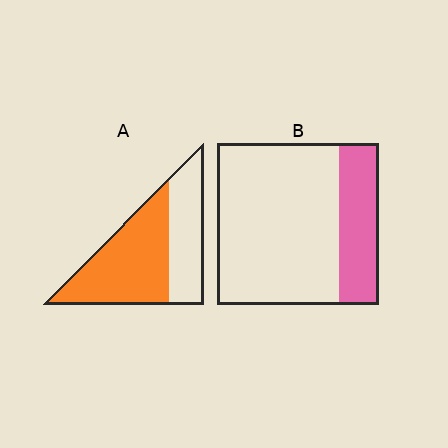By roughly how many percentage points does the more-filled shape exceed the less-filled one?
By roughly 35 percentage points (A over B).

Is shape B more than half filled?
No.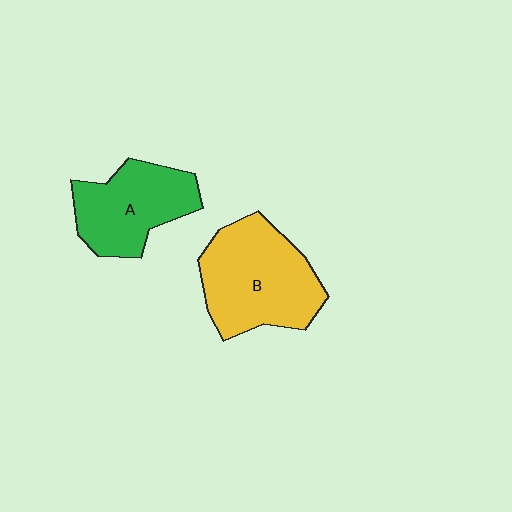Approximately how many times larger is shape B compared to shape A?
Approximately 1.3 times.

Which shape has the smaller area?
Shape A (green).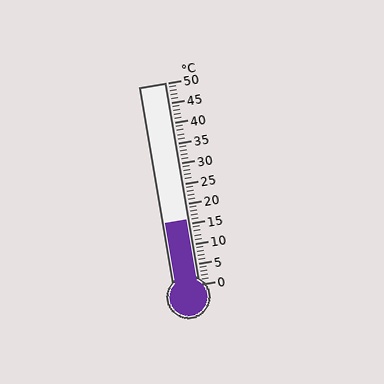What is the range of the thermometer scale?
The thermometer scale ranges from 0°C to 50°C.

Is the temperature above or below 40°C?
The temperature is below 40°C.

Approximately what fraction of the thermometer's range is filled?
The thermometer is filled to approximately 30% of its range.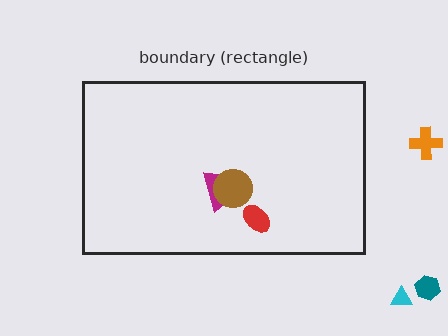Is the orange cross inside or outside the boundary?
Outside.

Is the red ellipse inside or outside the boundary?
Inside.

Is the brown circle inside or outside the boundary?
Inside.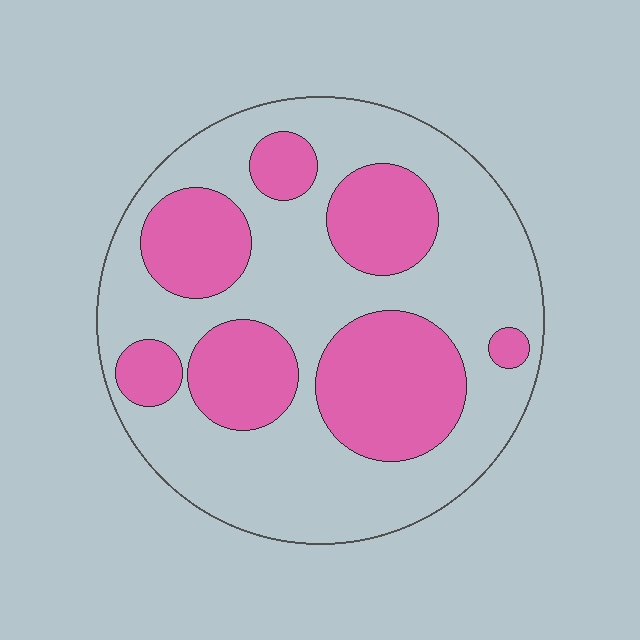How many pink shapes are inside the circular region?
7.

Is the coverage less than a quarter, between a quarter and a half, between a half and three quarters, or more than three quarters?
Between a quarter and a half.